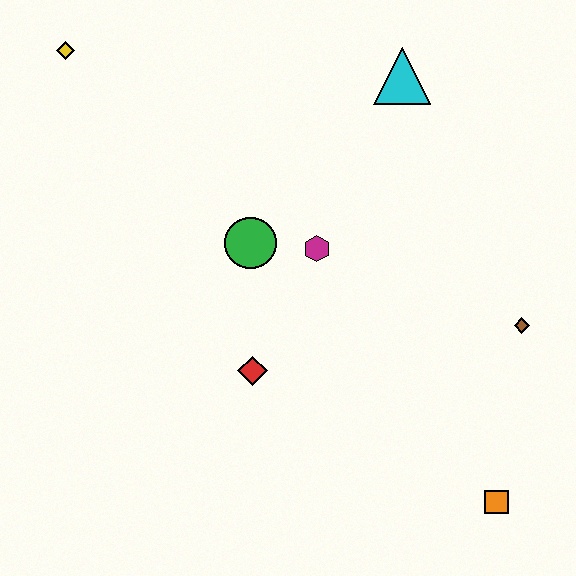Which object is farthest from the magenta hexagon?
The yellow diamond is farthest from the magenta hexagon.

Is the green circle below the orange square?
No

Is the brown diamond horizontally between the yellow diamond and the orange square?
No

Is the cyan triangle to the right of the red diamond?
Yes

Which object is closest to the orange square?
The brown diamond is closest to the orange square.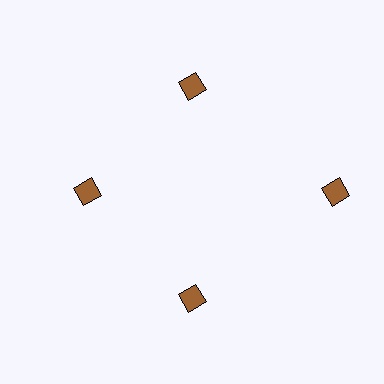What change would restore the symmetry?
The symmetry would be restored by moving it inward, back onto the ring so that all 4 diamonds sit at equal angles and equal distance from the center.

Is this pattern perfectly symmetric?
No. The 4 brown diamonds are arranged in a ring, but one element near the 3 o'clock position is pushed outward from the center, breaking the 4-fold rotational symmetry.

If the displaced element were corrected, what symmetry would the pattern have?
It would have 4-fold rotational symmetry — the pattern would map onto itself every 90 degrees.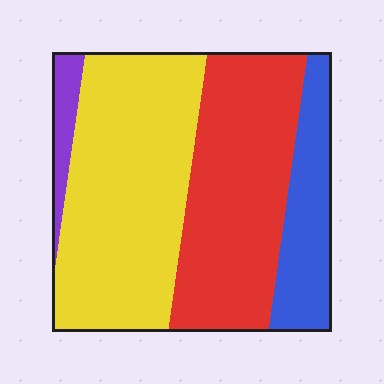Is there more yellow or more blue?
Yellow.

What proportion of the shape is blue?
Blue takes up about one sixth (1/6) of the shape.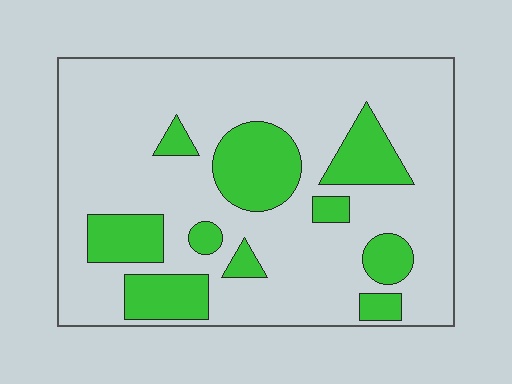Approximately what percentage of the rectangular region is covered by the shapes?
Approximately 25%.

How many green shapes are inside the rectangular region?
10.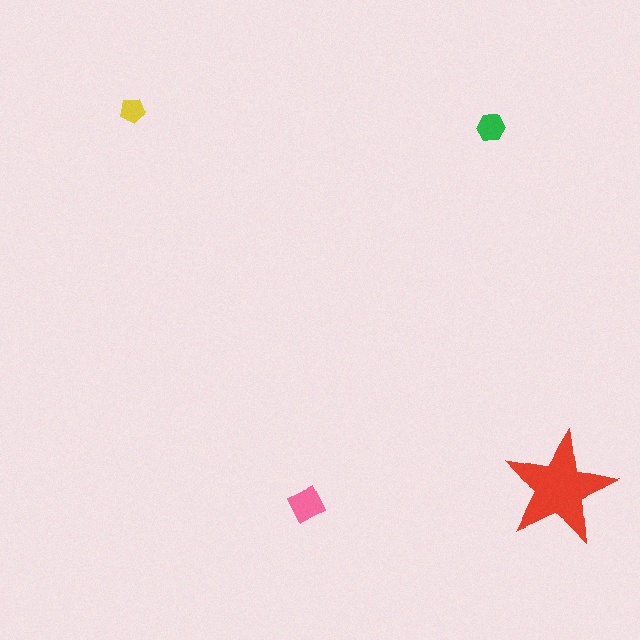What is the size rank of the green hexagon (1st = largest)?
3rd.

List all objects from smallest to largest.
The yellow pentagon, the green hexagon, the pink square, the red star.